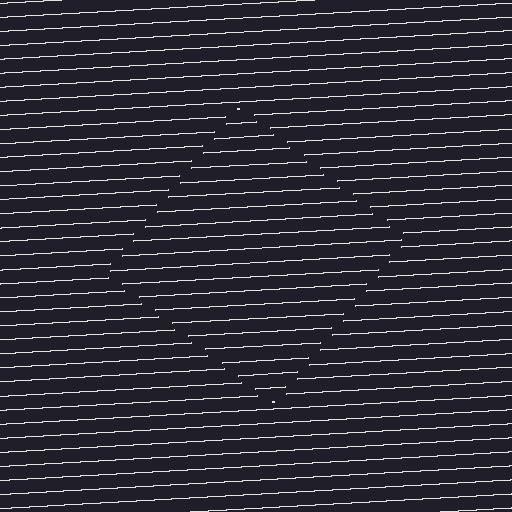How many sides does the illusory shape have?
4 sides — the line-ends trace a square.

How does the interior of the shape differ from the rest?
The interior of the shape contains the same grating, shifted by half a period — the contour is defined by the phase discontinuity where line-ends from the inner and outer gratings abut.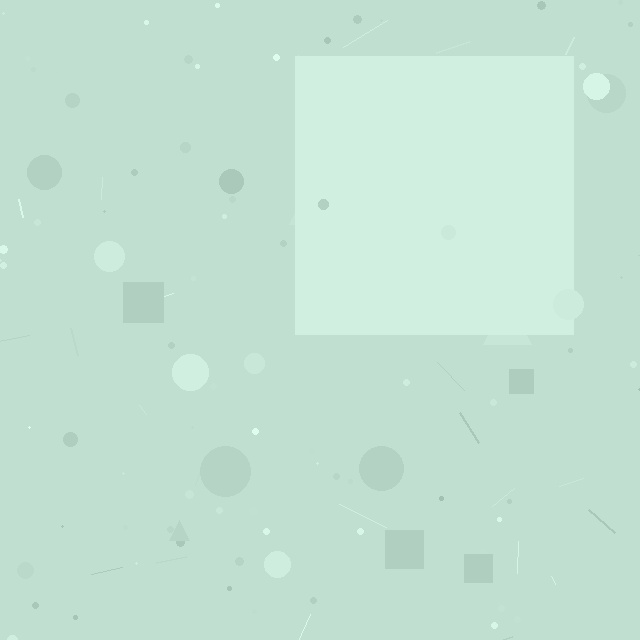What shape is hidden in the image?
A square is hidden in the image.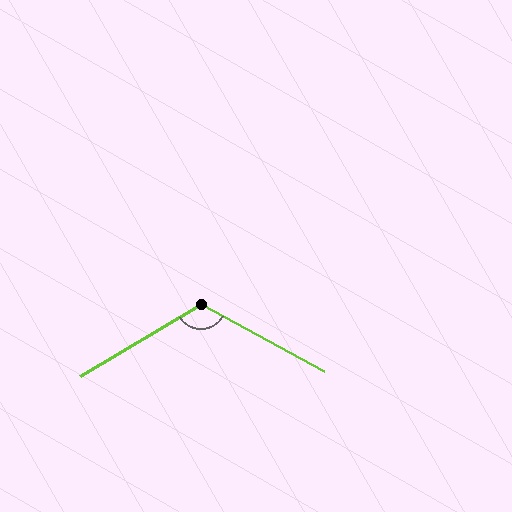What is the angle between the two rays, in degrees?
Approximately 121 degrees.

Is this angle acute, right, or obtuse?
It is obtuse.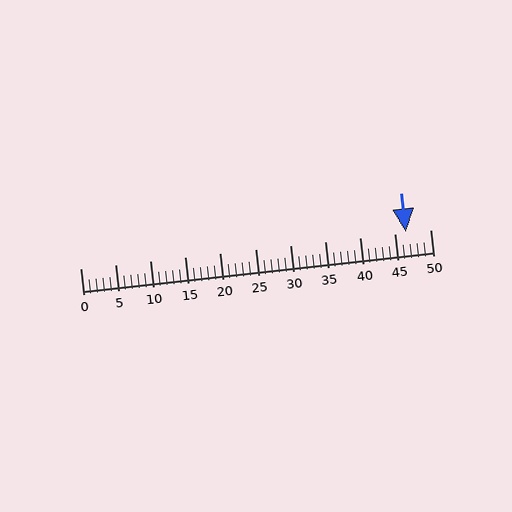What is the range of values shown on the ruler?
The ruler shows values from 0 to 50.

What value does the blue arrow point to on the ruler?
The blue arrow points to approximately 46.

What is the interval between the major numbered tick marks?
The major tick marks are spaced 5 units apart.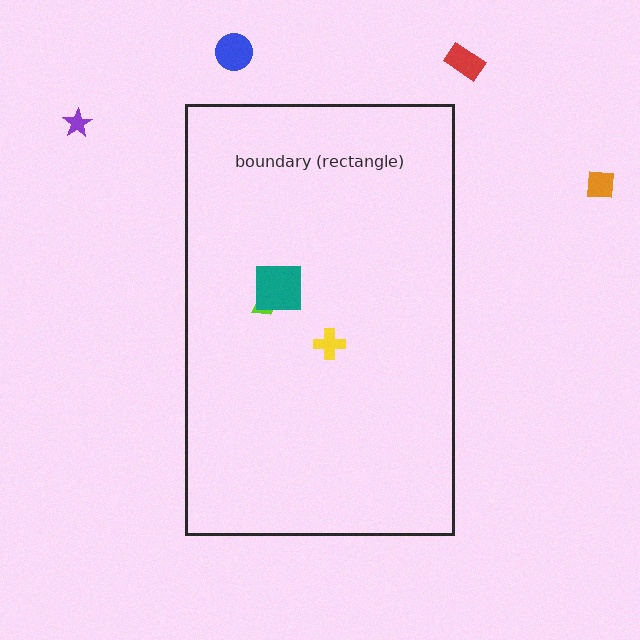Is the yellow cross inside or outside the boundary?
Inside.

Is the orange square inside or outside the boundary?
Outside.